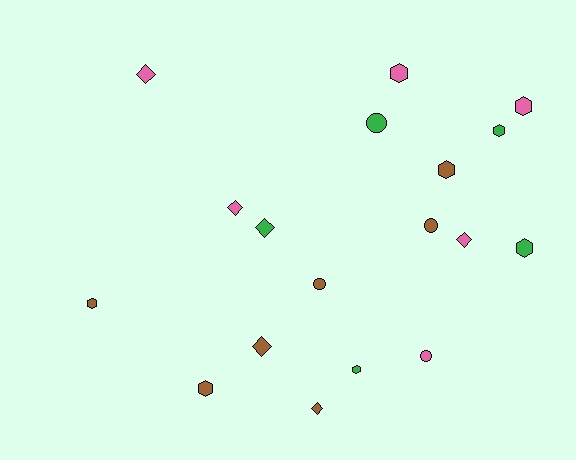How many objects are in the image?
There are 18 objects.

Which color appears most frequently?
Brown, with 7 objects.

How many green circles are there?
There is 1 green circle.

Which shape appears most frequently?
Hexagon, with 8 objects.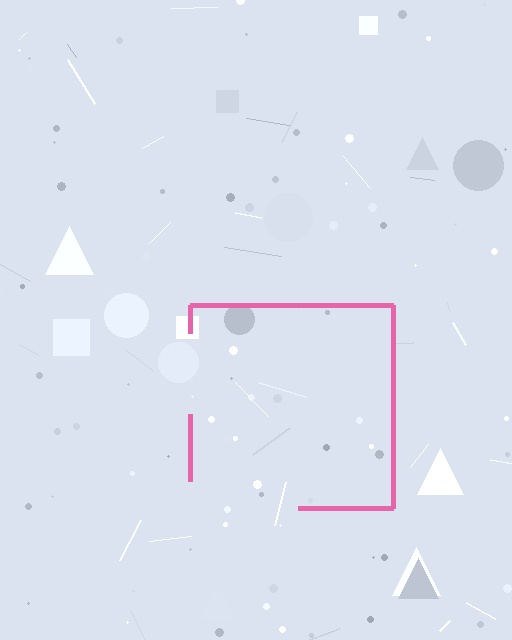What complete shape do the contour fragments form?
The contour fragments form a square.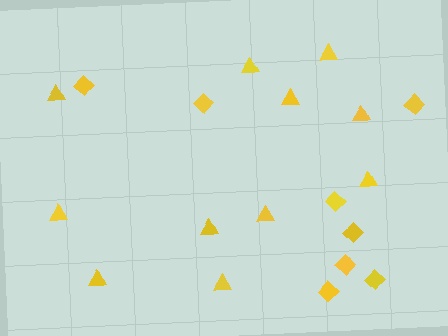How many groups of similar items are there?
There are 2 groups: one group of triangles (11) and one group of diamonds (8).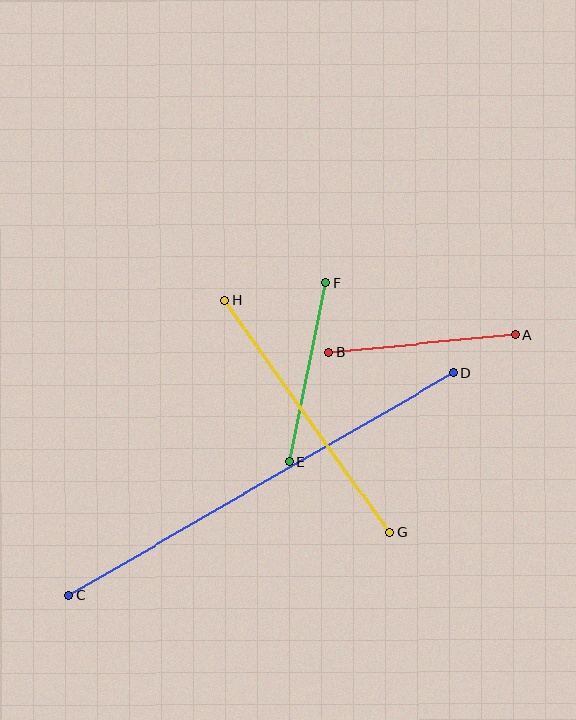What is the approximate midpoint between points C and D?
The midpoint is at approximately (261, 484) pixels.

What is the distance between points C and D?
The distance is approximately 444 pixels.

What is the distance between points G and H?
The distance is approximately 284 pixels.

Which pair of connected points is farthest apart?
Points C and D are farthest apart.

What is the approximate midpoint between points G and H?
The midpoint is at approximately (307, 416) pixels.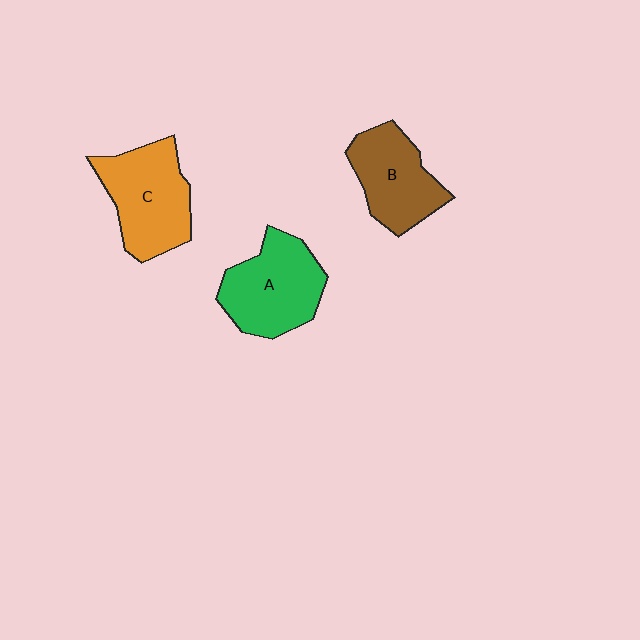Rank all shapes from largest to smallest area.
From largest to smallest: C (orange), A (green), B (brown).